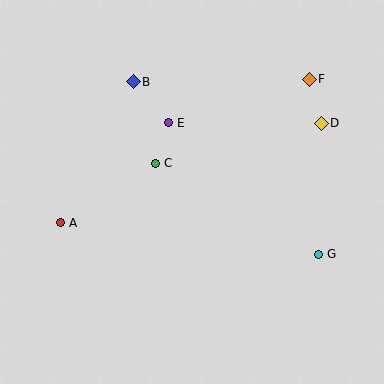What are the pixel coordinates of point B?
Point B is at (133, 82).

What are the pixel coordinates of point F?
Point F is at (309, 79).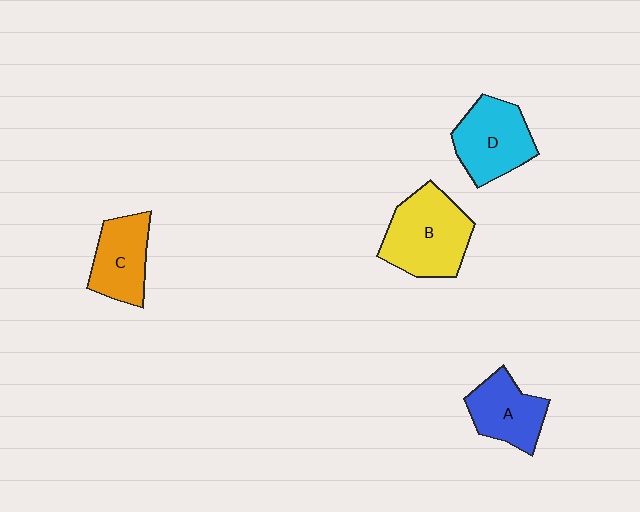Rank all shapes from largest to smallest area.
From largest to smallest: B (yellow), D (cyan), C (orange), A (blue).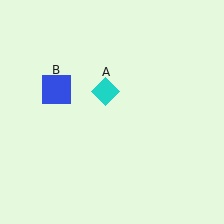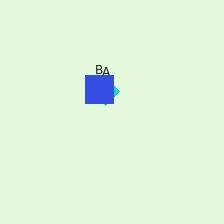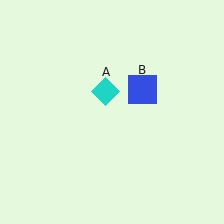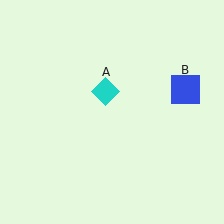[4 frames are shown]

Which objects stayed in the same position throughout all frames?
Cyan diamond (object A) remained stationary.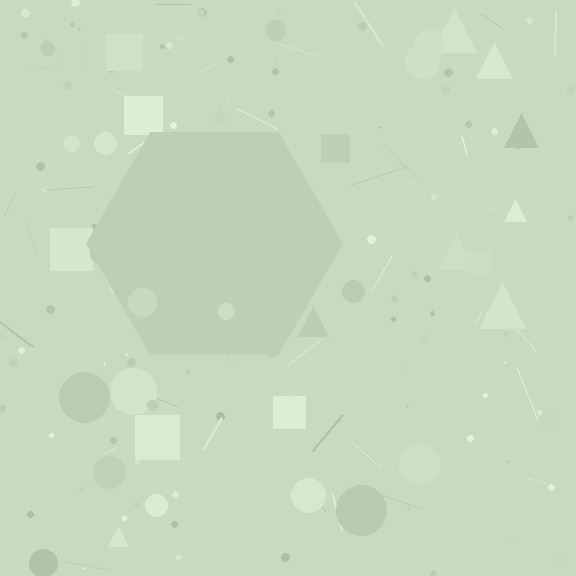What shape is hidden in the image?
A hexagon is hidden in the image.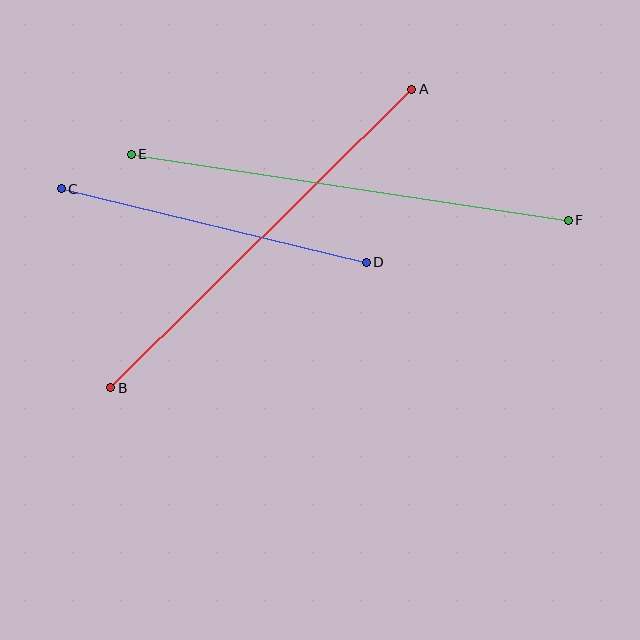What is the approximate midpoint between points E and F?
The midpoint is at approximately (350, 187) pixels.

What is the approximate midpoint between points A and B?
The midpoint is at approximately (261, 238) pixels.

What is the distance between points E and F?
The distance is approximately 442 pixels.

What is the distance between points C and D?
The distance is approximately 314 pixels.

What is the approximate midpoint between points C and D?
The midpoint is at approximately (214, 225) pixels.